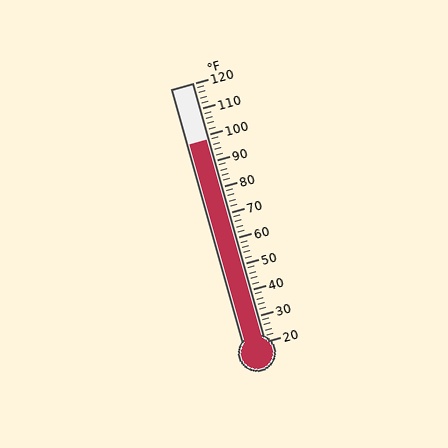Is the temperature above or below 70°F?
The temperature is above 70°F.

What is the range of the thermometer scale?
The thermometer scale ranges from 20°F to 120°F.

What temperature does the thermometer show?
The thermometer shows approximately 98°F.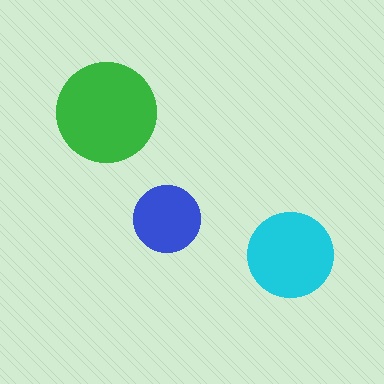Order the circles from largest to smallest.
the green one, the cyan one, the blue one.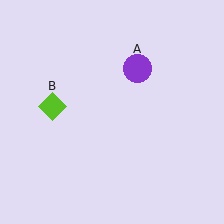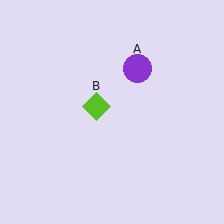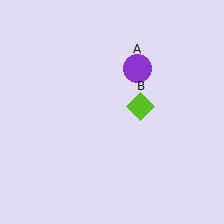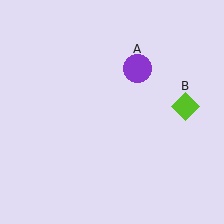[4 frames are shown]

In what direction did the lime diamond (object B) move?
The lime diamond (object B) moved right.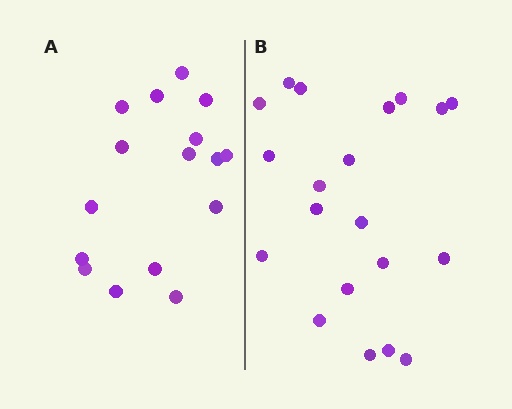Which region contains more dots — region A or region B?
Region B (the right region) has more dots.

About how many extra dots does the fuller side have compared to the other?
Region B has about 4 more dots than region A.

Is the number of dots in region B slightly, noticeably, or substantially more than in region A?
Region B has noticeably more, but not dramatically so. The ratio is roughly 1.2 to 1.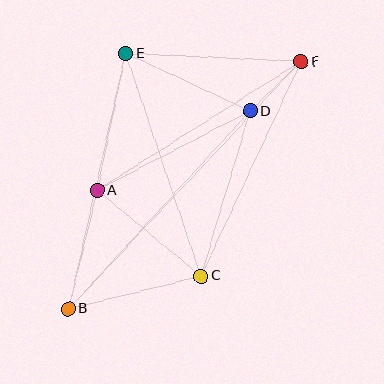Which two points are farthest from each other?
Points B and F are farthest from each other.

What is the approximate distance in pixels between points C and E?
The distance between C and E is approximately 235 pixels.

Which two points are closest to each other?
Points D and F are closest to each other.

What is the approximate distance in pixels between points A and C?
The distance between A and C is approximately 134 pixels.